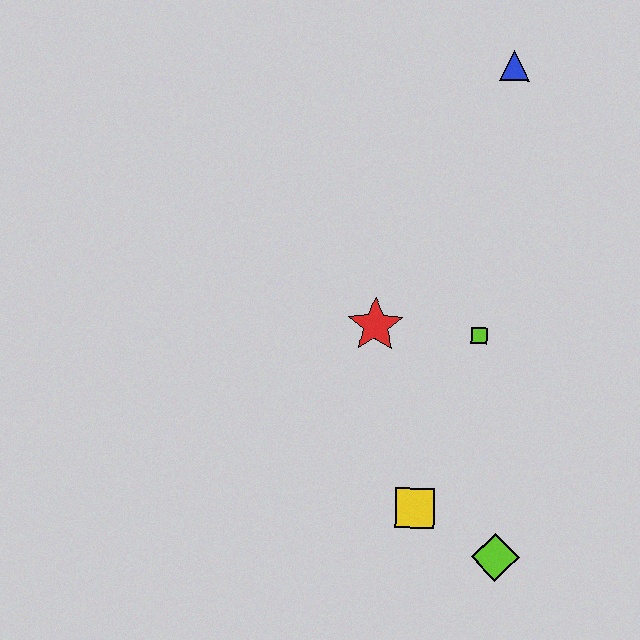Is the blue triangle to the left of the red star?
No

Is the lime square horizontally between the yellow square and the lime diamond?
Yes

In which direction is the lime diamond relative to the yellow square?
The lime diamond is to the right of the yellow square.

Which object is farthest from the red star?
The blue triangle is farthest from the red star.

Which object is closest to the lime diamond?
The yellow square is closest to the lime diamond.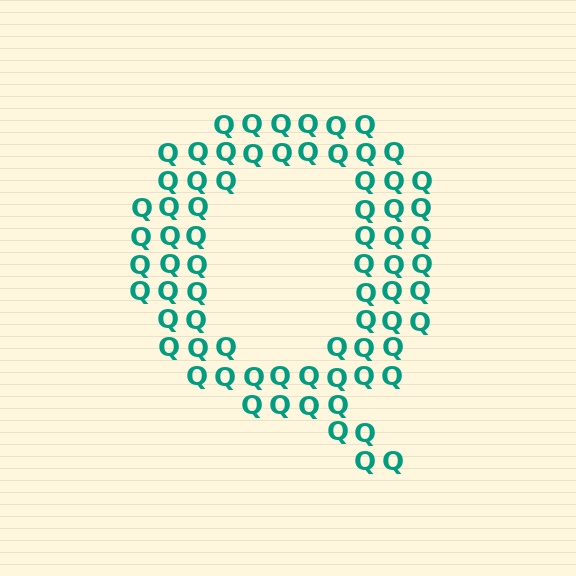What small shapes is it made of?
It is made of small letter Q's.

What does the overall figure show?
The overall figure shows the letter Q.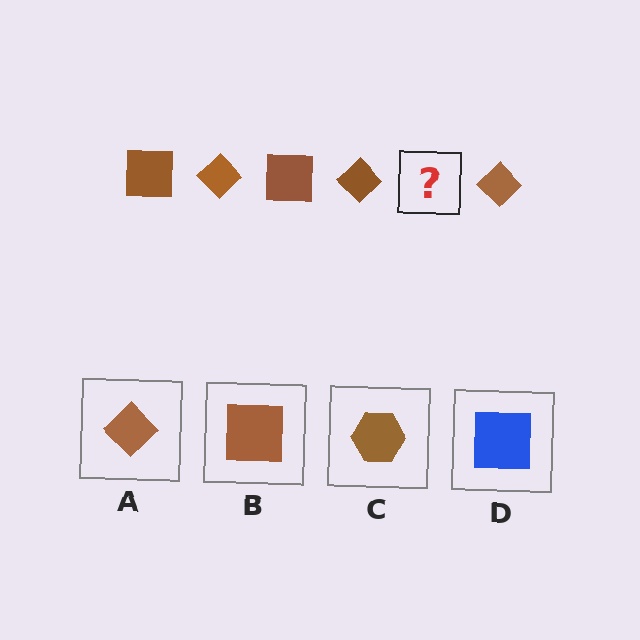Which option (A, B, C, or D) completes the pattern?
B.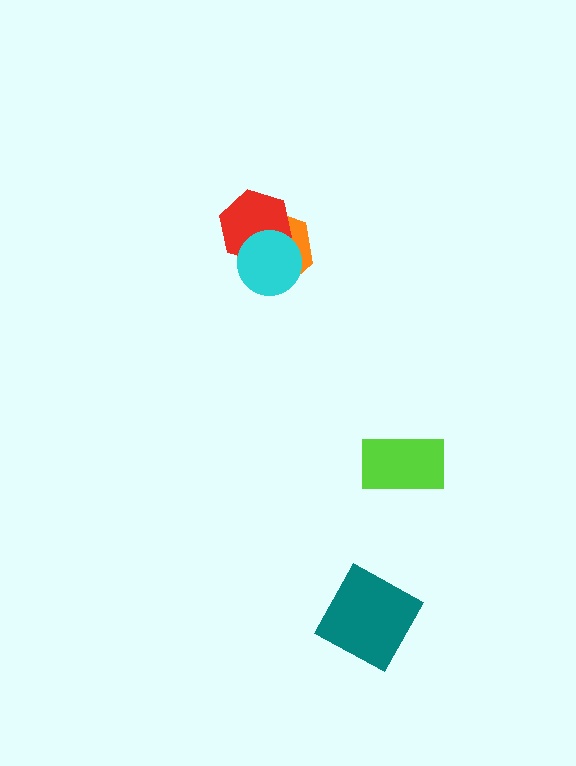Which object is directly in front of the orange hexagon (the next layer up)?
The red hexagon is directly in front of the orange hexagon.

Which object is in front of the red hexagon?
The cyan circle is in front of the red hexagon.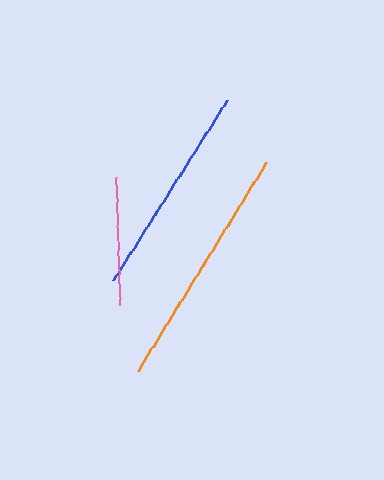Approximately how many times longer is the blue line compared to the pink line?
The blue line is approximately 1.7 times the length of the pink line.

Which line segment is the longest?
The orange line is the longest at approximately 246 pixels.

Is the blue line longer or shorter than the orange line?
The orange line is longer than the blue line.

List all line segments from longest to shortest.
From longest to shortest: orange, blue, pink.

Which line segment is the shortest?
The pink line is the shortest at approximately 128 pixels.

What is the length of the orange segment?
The orange segment is approximately 246 pixels long.